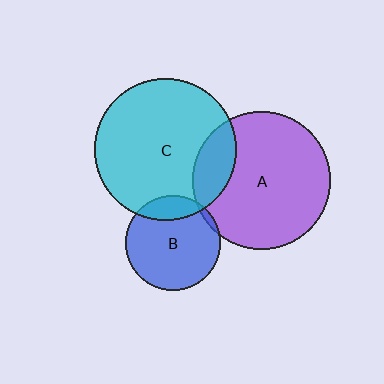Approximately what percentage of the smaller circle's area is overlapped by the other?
Approximately 20%.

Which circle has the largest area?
Circle C (cyan).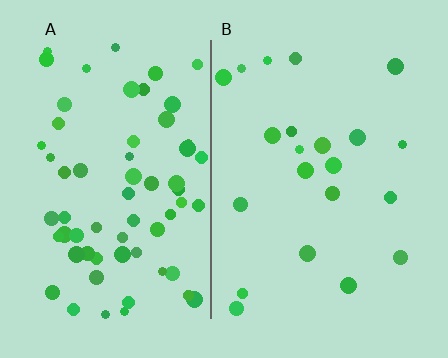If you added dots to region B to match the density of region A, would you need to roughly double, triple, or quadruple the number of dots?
Approximately triple.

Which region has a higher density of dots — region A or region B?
A (the left).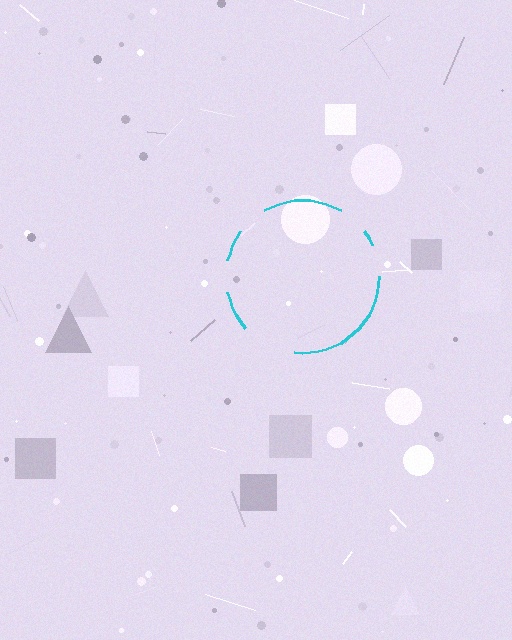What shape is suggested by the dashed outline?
The dashed outline suggests a circle.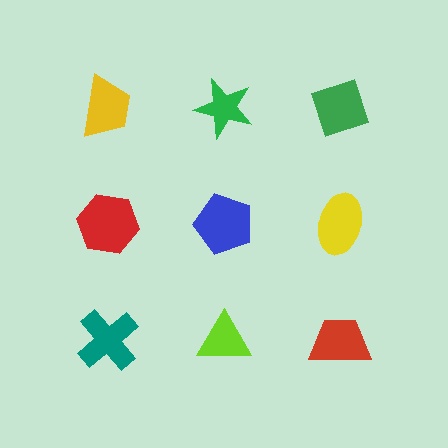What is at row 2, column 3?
A yellow ellipse.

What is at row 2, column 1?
A red hexagon.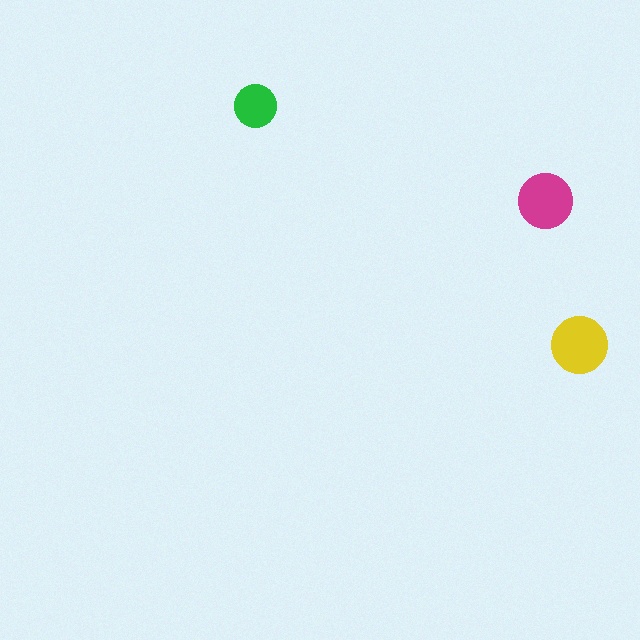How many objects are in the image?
There are 3 objects in the image.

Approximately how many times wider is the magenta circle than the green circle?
About 1.5 times wider.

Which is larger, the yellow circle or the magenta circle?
The yellow one.